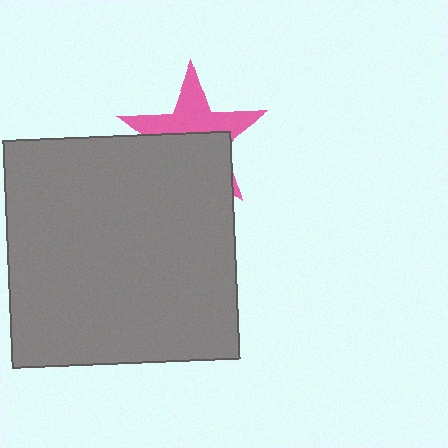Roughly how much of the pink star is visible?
About half of it is visible (roughly 49%).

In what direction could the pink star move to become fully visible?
The pink star could move up. That would shift it out from behind the gray square entirely.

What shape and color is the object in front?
The object in front is a gray square.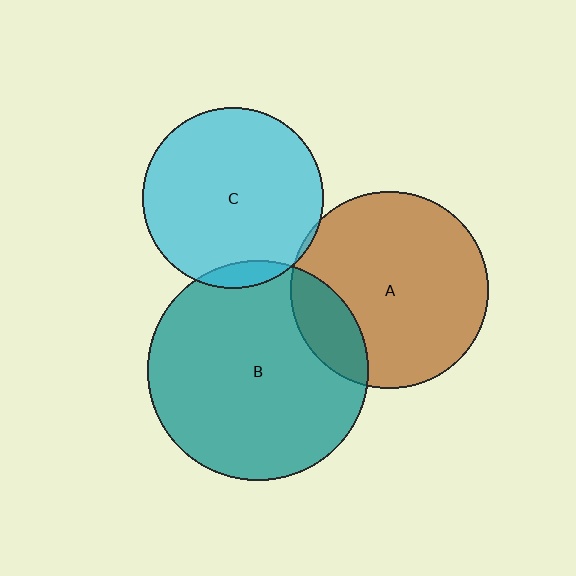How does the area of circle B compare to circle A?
Approximately 1.3 times.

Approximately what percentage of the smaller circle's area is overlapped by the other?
Approximately 5%.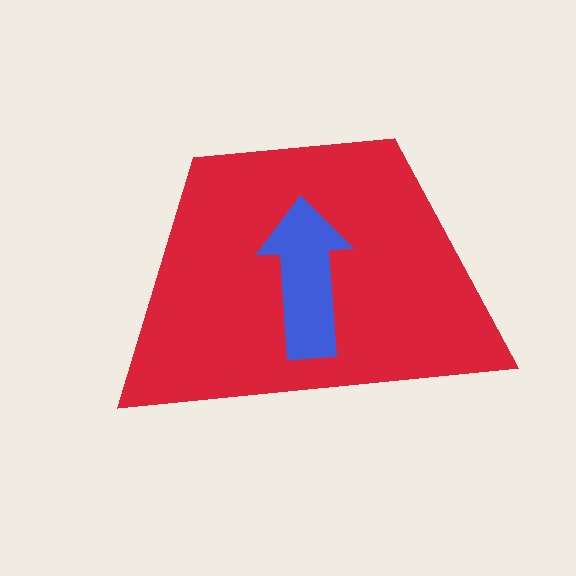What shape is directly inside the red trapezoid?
The blue arrow.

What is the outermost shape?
The red trapezoid.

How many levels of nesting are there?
2.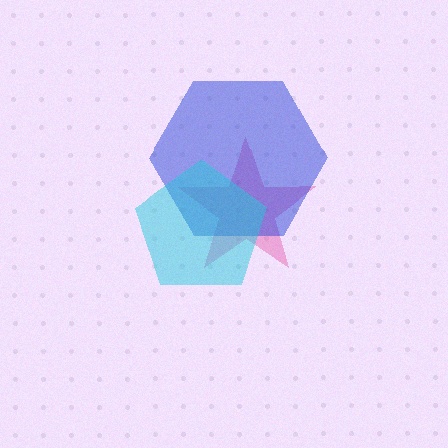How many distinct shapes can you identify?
There are 3 distinct shapes: a pink star, a blue hexagon, a cyan pentagon.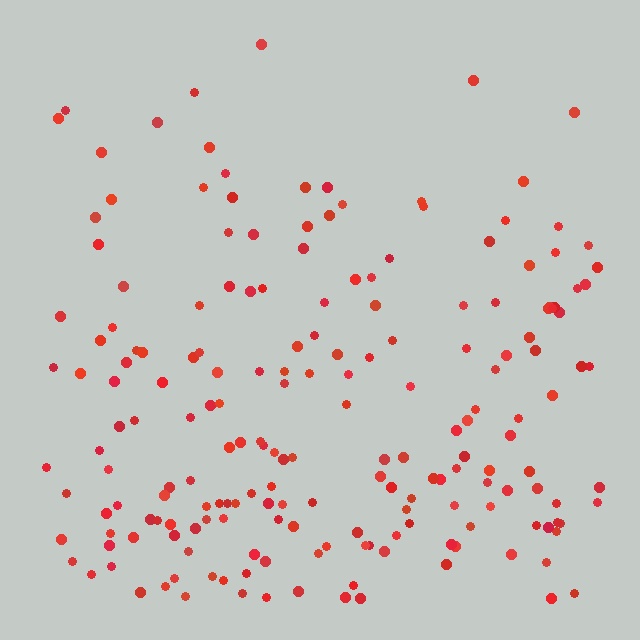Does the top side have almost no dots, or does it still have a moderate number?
Still a moderate number, just noticeably fewer than the bottom.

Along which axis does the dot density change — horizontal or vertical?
Vertical.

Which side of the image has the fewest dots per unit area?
The top.